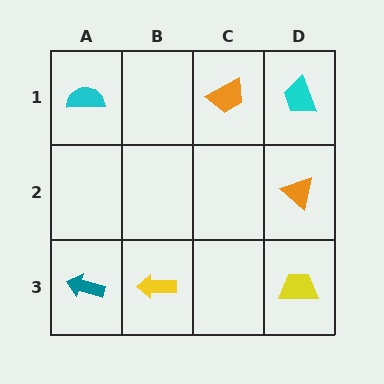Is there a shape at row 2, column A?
No, that cell is empty.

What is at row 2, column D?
An orange triangle.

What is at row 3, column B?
A yellow arrow.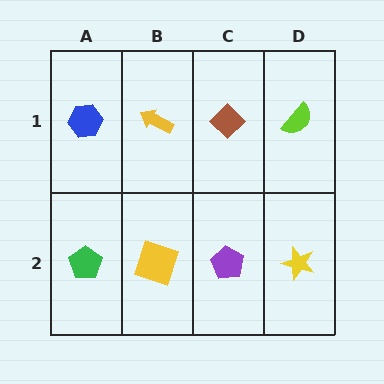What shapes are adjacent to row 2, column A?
A blue hexagon (row 1, column A), a yellow square (row 2, column B).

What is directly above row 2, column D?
A lime semicircle.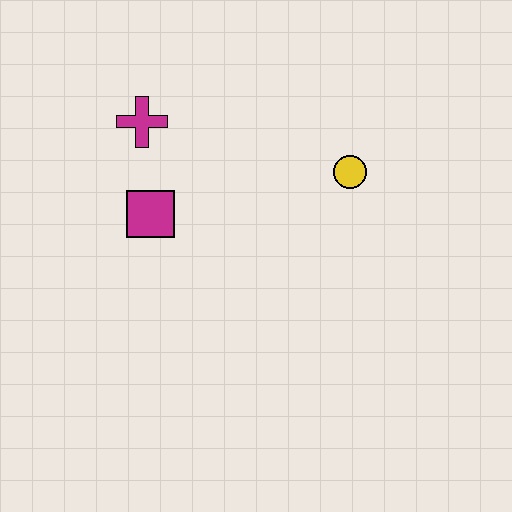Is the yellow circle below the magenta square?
No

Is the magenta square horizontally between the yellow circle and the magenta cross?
Yes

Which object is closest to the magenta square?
The magenta cross is closest to the magenta square.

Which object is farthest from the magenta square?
The yellow circle is farthest from the magenta square.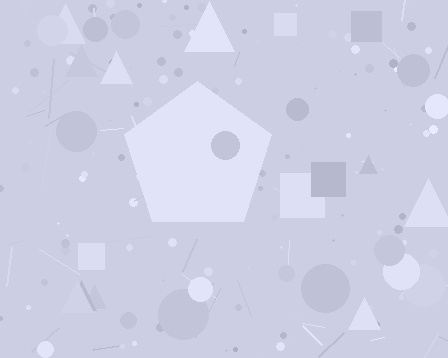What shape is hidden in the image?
A pentagon is hidden in the image.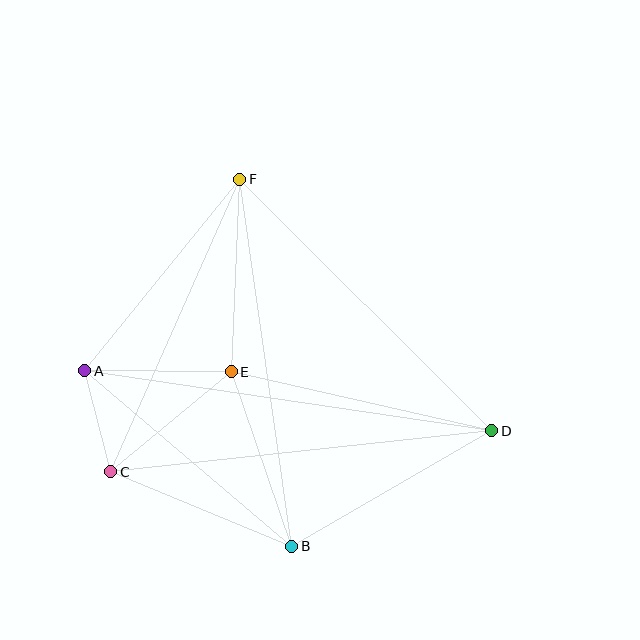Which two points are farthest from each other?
Points A and D are farthest from each other.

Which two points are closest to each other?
Points A and C are closest to each other.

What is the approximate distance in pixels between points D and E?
The distance between D and E is approximately 267 pixels.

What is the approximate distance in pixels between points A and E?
The distance between A and E is approximately 146 pixels.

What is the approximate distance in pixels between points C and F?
The distance between C and F is approximately 320 pixels.